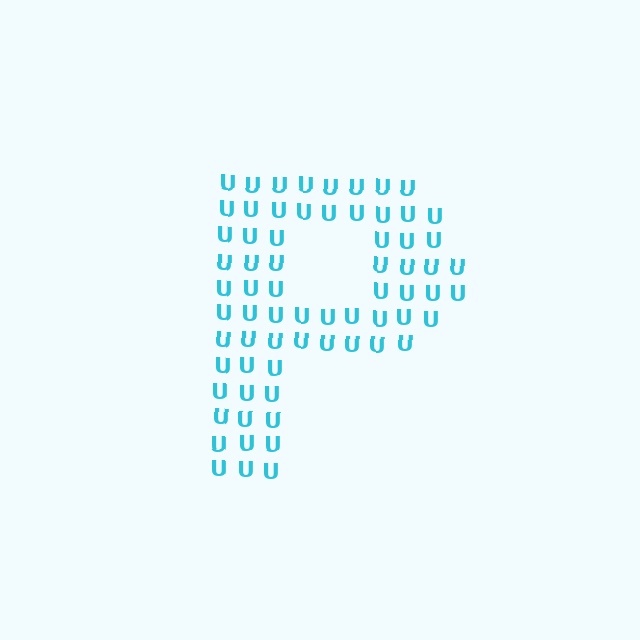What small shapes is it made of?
It is made of small letter U's.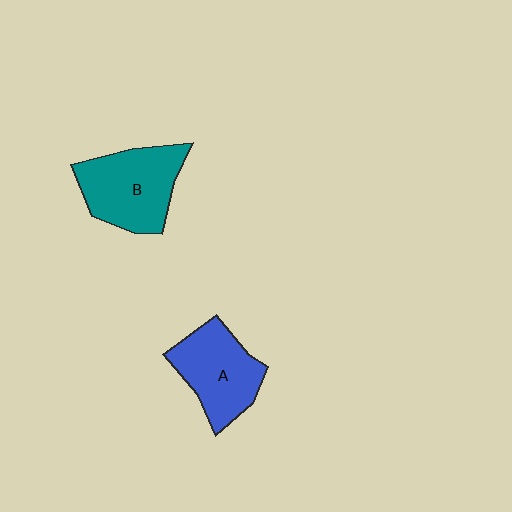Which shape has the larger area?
Shape B (teal).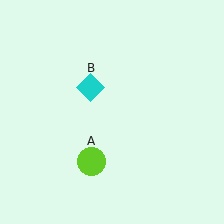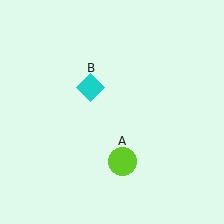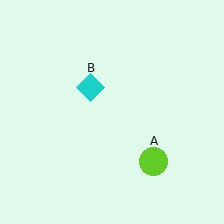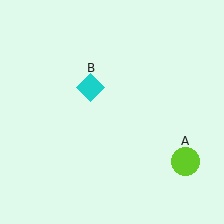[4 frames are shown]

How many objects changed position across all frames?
1 object changed position: lime circle (object A).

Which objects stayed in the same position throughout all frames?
Cyan diamond (object B) remained stationary.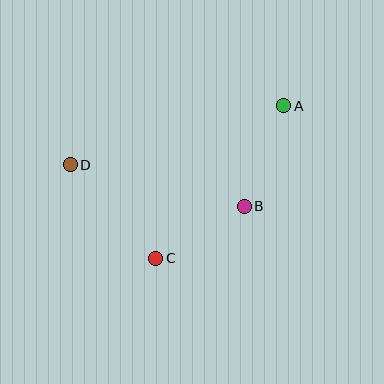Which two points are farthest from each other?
Points A and D are farthest from each other.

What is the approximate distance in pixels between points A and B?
The distance between A and B is approximately 108 pixels.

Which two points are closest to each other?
Points B and C are closest to each other.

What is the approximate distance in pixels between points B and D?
The distance between B and D is approximately 179 pixels.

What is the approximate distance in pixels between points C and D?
The distance between C and D is approximately 127 pixels.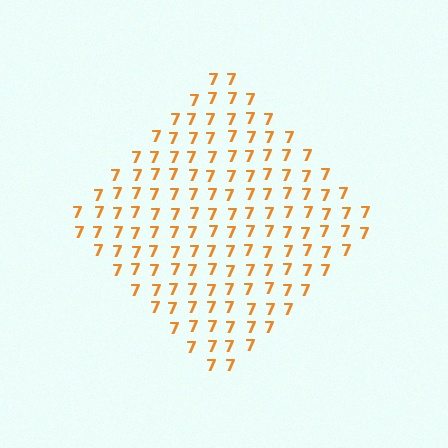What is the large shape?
The large shape is a diamond.